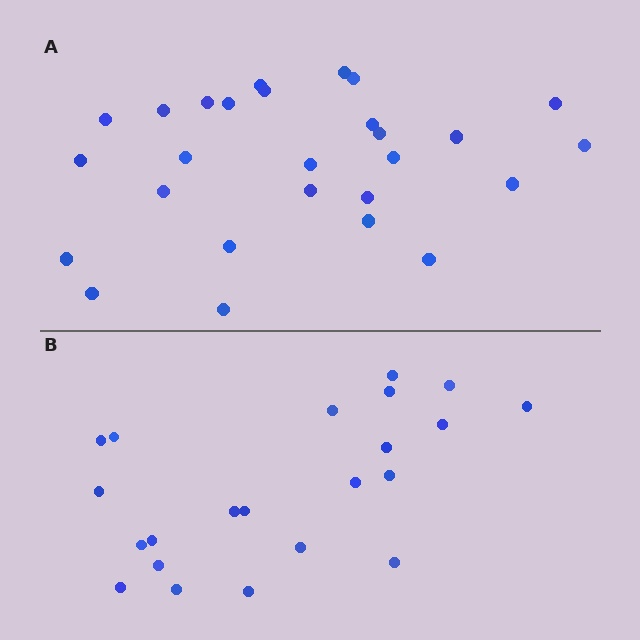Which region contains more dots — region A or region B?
Region A (the top region) has more dots.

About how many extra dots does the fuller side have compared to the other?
Region A has about 5 more dots than region B.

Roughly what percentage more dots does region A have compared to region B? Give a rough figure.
About 25% more.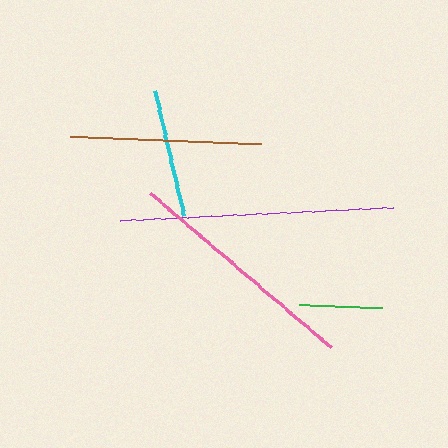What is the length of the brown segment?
The brown segment is approximately 192 pixels long.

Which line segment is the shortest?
The green line is the shortest at approximately 83 pixels.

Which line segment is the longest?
The purple line is the longest at approximately 273 pixels.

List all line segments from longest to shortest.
From longest to shortest: purple, pink, brown, cyan, green.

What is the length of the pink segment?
The pink segment is approximately 238 pixels long.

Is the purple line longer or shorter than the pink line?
The purple line is longer than the pink line.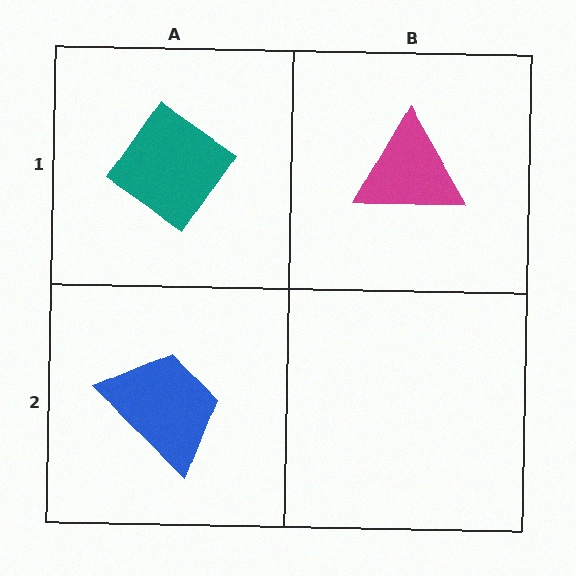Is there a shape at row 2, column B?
No, that cell is empty.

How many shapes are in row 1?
2 shapes.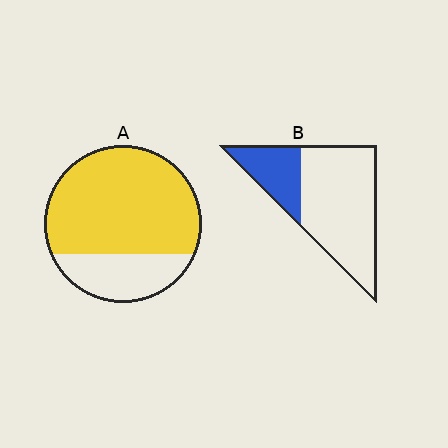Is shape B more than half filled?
No.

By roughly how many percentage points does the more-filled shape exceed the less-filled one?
By roughly 45 percentage points (A over B).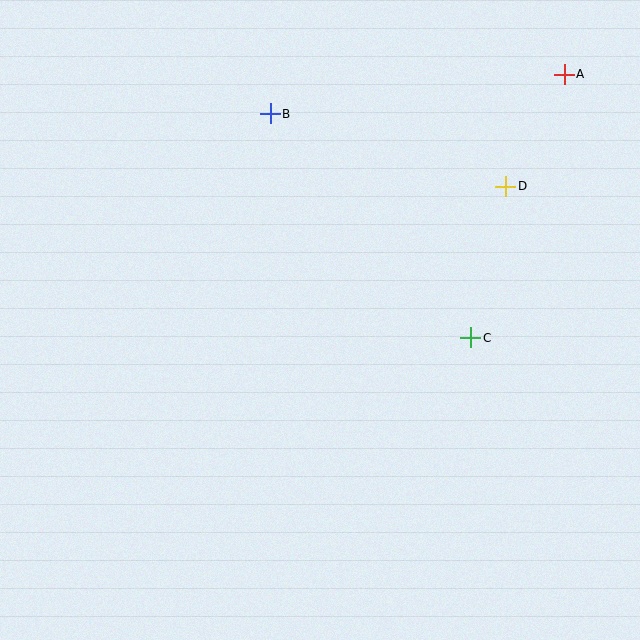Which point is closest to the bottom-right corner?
Point C is closest to the bottom-right corner.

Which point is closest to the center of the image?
Point C at (471, 338) is closest to the center.